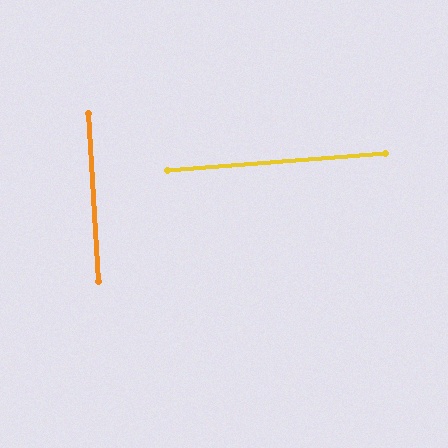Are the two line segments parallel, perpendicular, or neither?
Perpendicular — they meet at approximately 89°.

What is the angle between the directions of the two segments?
Approximately 89 degrees.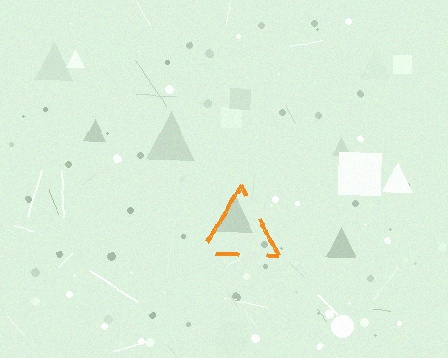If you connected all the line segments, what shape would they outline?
They would outline a triangle.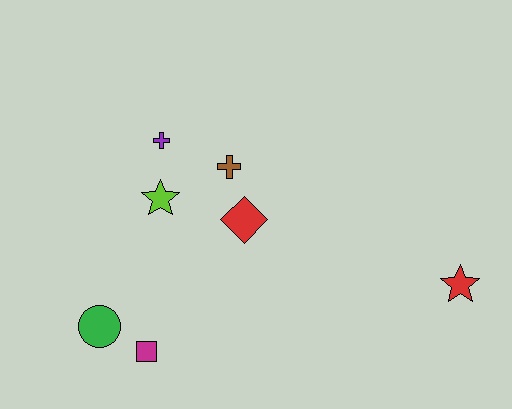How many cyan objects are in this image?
There are no cyan objects.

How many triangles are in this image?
There are no triangles.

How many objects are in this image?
There are 7 objects.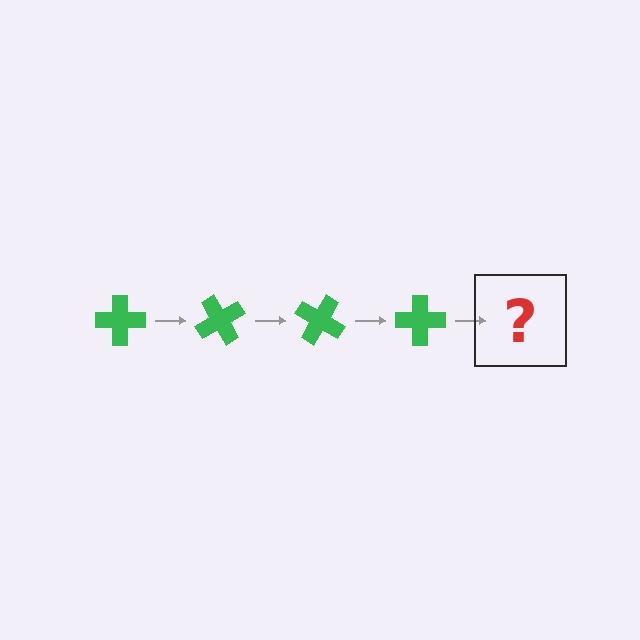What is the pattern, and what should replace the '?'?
The pattern is that the cross rotates 60 degrees each step. The '?' should be a green cross rotated 240 degrees.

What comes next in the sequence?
The next element should be a green cross rotated 240 degrees.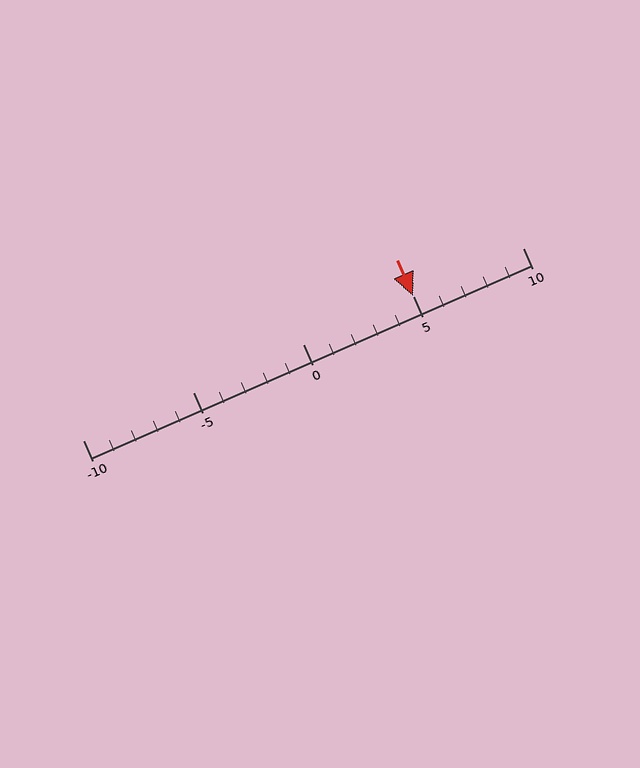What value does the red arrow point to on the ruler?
The red arrow points to approximately 5.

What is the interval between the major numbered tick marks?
The major tick marks are spaced 5 units apart.